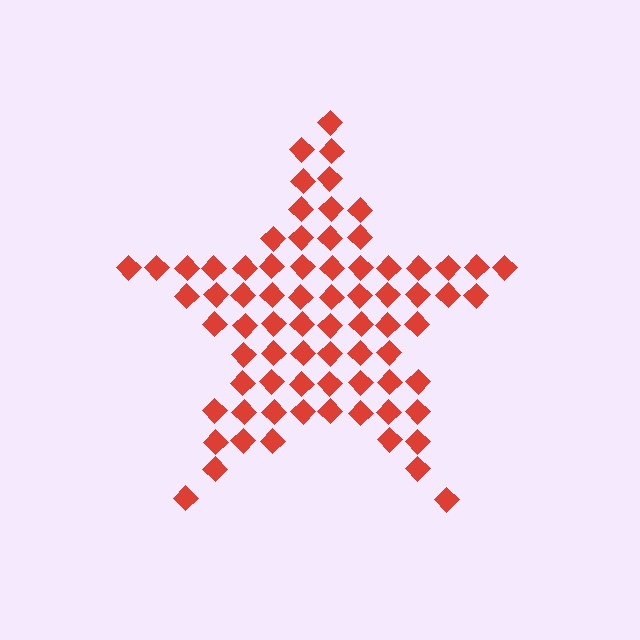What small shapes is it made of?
It is made of small diamonds.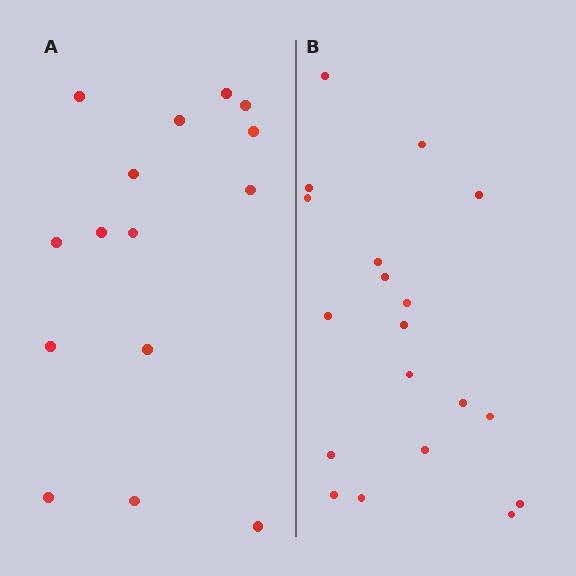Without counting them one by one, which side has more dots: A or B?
Region B (the right region) has more dots.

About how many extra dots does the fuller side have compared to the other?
Region B has about 4 more dots than region A.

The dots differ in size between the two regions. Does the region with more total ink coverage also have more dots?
No. Region A has more total ink coverage because its dots are larger, but region B actually contains more individual dots. Total area can be misleading — the number of items is what matters here.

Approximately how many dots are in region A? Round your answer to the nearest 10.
About 20 dots. (The exact count is 15, which rounds to 20.)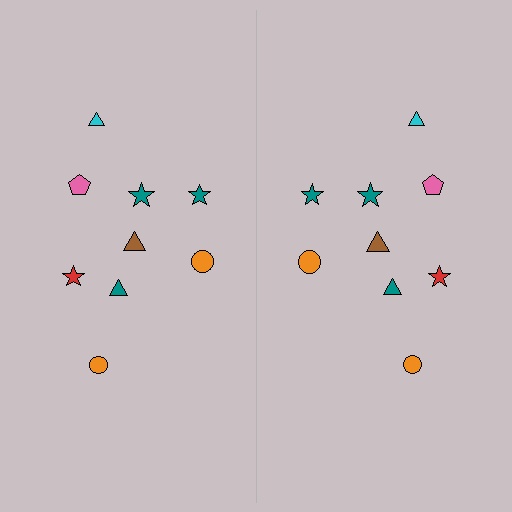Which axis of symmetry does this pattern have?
The pattern has a vertical axis of symmetry running through the center of the image.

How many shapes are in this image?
There are 18 shapes in this image.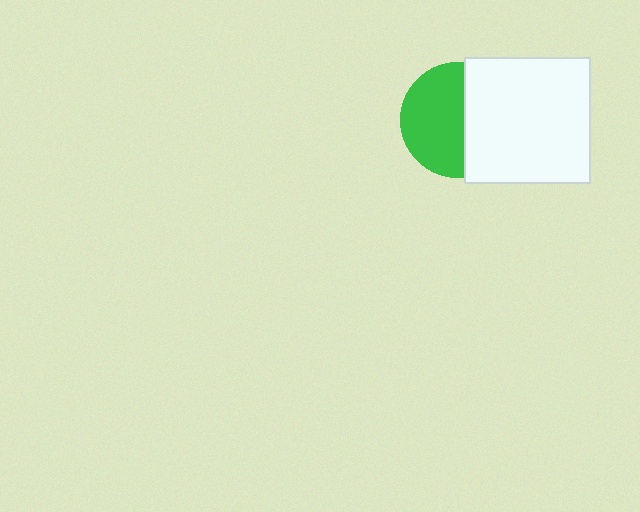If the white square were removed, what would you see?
You would see the complete green circle.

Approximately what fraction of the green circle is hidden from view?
Roughly 44% of the green circle is hidden behind the white square.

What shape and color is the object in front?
The object in front is a white square.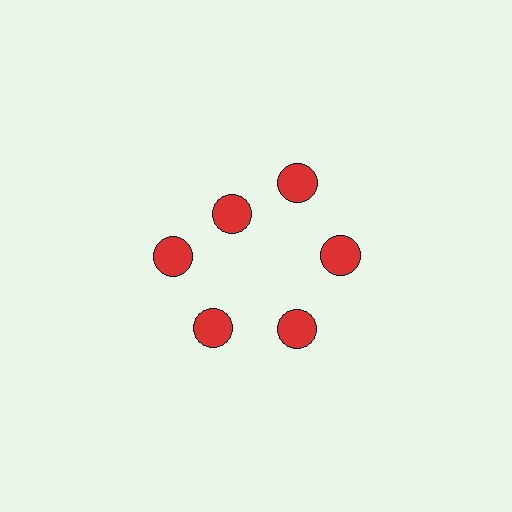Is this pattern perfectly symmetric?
No. The 6 red circles are arranged in a ring, but one element near the 11 o'clock position is pulled inward toward the center, breaking the 6-fold rotational symmetry.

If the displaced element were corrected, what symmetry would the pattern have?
It would have 6-fold rotational symmetry — the pattern would map onto itself every 60 degrees.